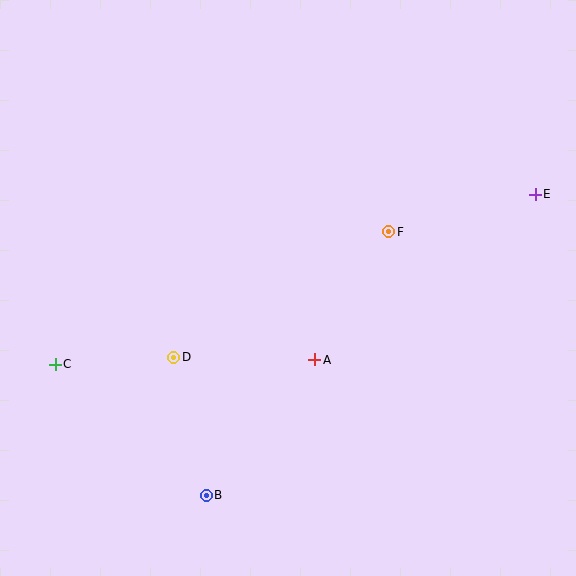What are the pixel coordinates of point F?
Point F is at (389, 232).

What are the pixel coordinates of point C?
Point C is at (55, 364).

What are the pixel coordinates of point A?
Point A is at (315, 360).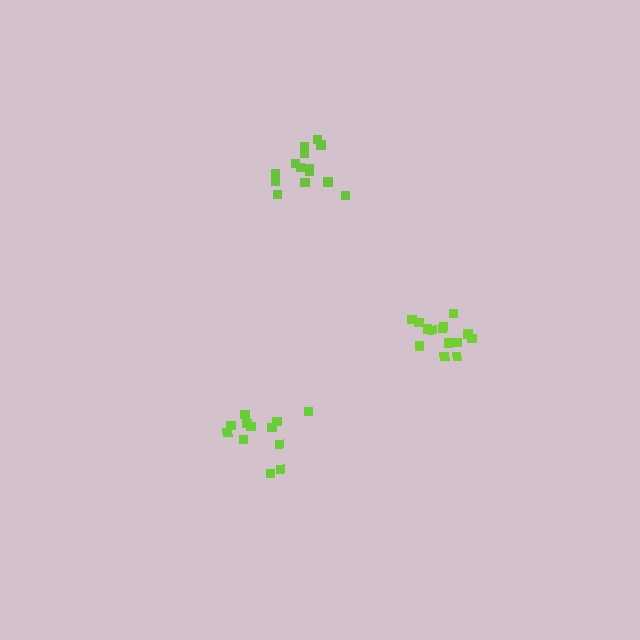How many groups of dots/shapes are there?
There are 3 groups.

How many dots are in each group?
Group 1: 14 dots, Group 2: 12 dots, Group 3: 14 dots (40 total).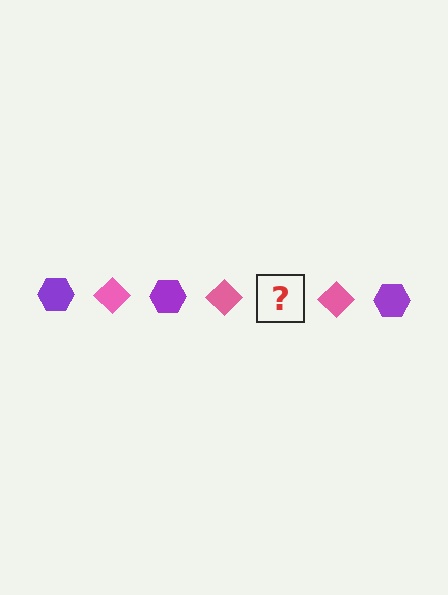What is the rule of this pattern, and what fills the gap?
The rule is that the pattern alternates between purple hexagon and pink diamond. The gap should be filled with a purple hexagon.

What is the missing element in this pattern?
The missing element is a purple hexagon.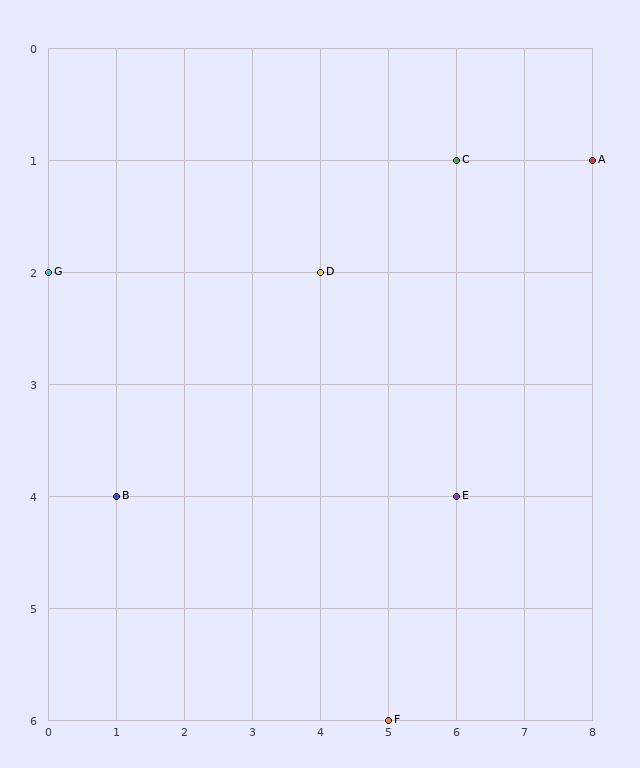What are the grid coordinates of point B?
Point B is at grid coordinates (1, 4).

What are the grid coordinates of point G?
Point G is at grid coordinates (0, 2).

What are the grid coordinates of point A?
Point A is at grid coordinates (8, 1).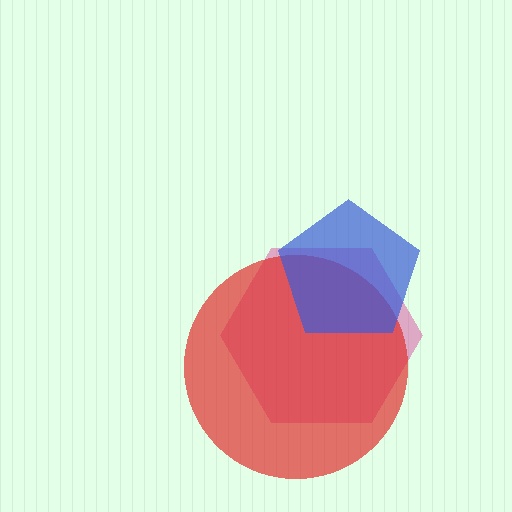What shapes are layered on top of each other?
The layered shapes are: a magenta hexagon, a red circle, a blue pentagon.